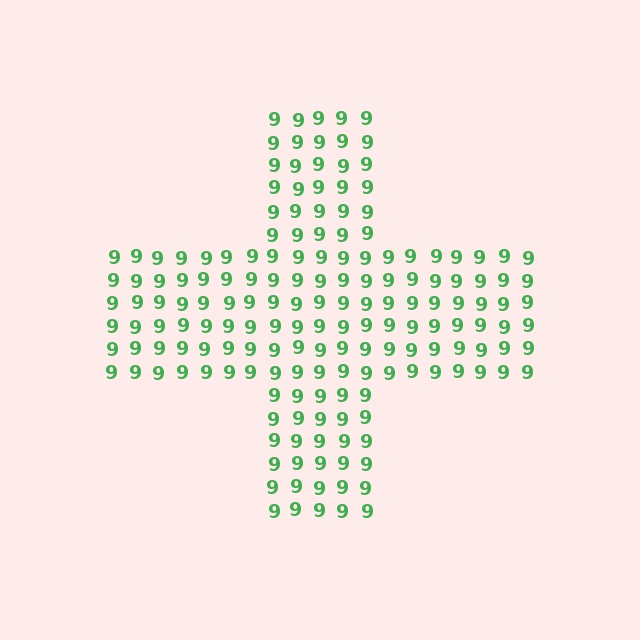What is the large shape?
The large shape is a cross.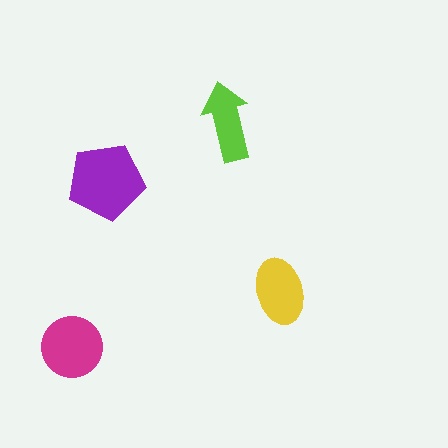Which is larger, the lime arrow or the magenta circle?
The magenta circle.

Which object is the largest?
The purple pentagon.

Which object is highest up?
The lime arrow is topmost.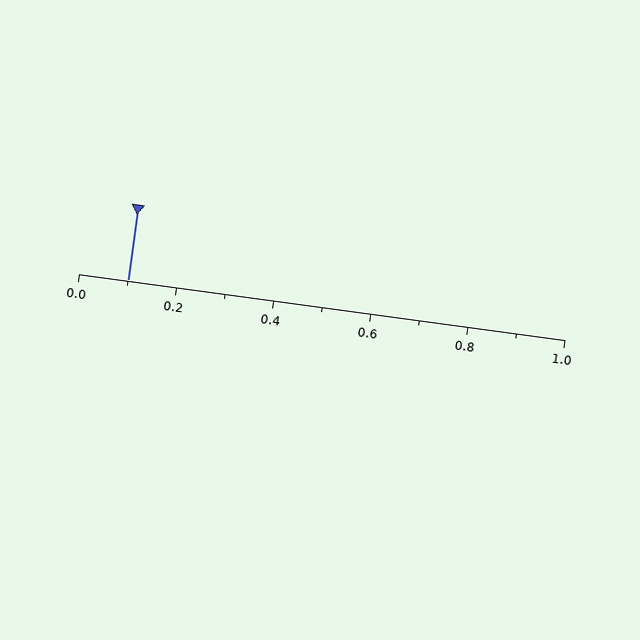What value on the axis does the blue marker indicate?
The marker indicates approximately 0.1.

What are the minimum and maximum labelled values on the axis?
The axis runs from 0.0 to 1.0.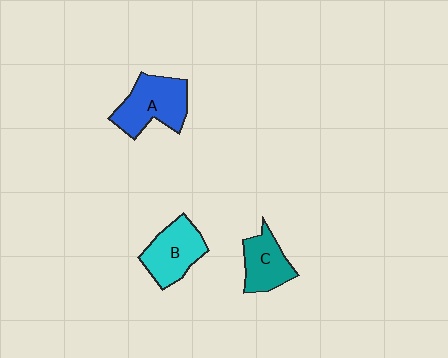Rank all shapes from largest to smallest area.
From largest to smallest: A (blue), B (cyan), C (teal).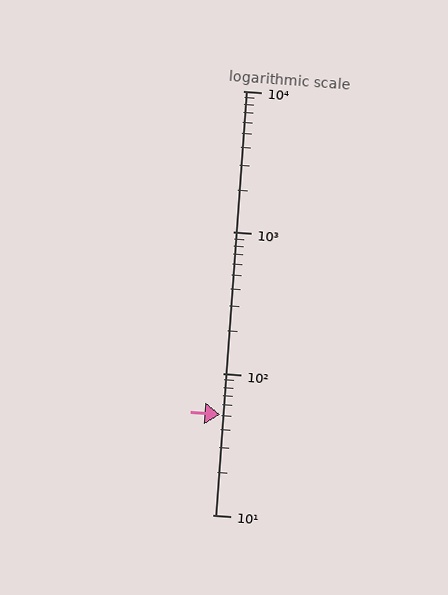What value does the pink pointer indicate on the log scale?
The pointer indicates approximately 51.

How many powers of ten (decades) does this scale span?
The scale spans 3 decades, from 10 to 10000.